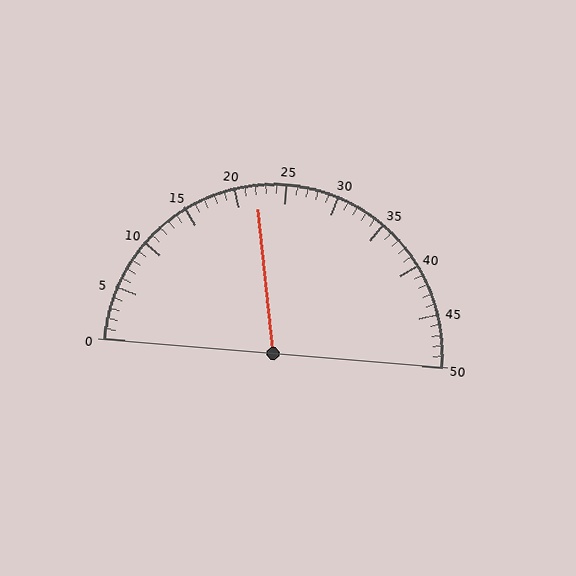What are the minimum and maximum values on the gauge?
The gauge ranges from 0 to 50.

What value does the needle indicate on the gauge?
The needle indicates approximately 22.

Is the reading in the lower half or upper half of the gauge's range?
The reading is in the lower half of the range (0 to 50).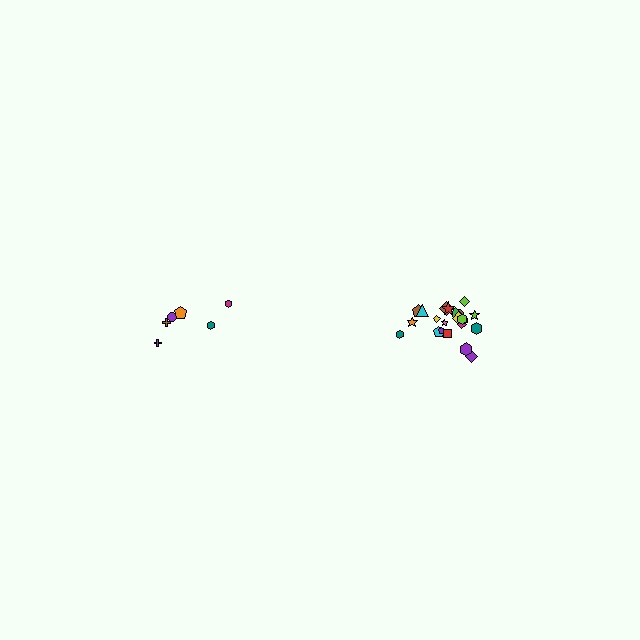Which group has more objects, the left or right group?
The right group.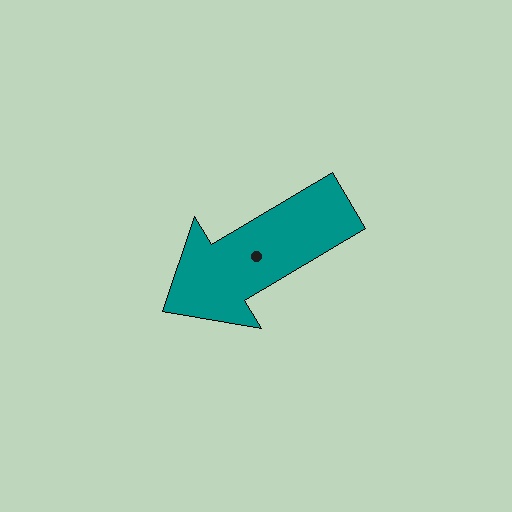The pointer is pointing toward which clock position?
Roughly 8 o'clock.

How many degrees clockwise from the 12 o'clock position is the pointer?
Approximately 239 degrees.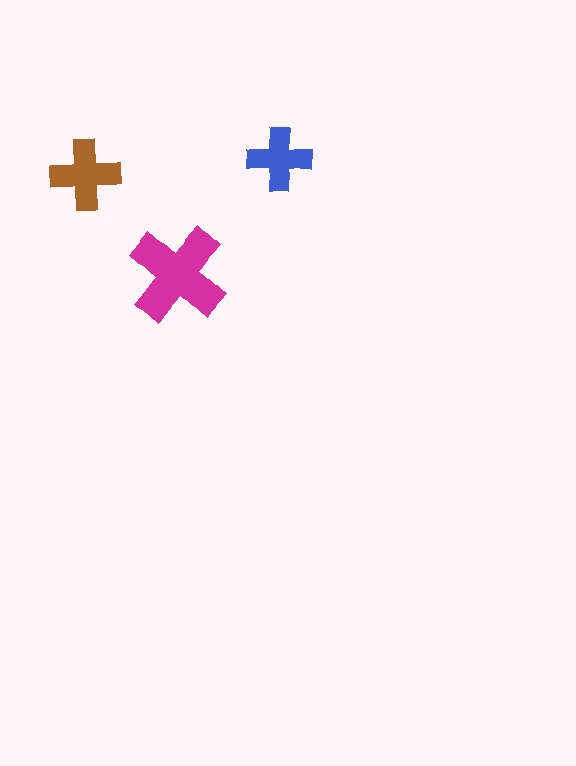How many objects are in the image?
There are 3 objects in the image.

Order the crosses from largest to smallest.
the magenta one, the brown one, the blue one.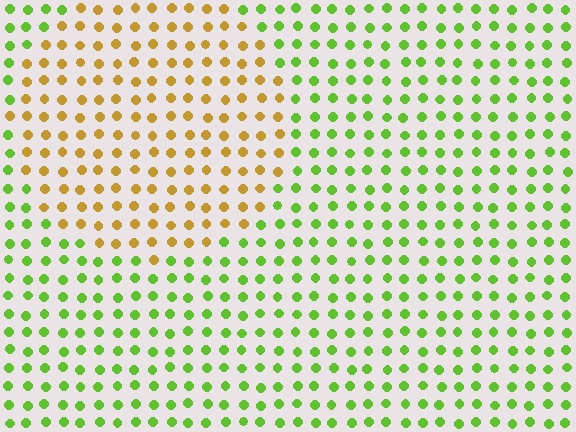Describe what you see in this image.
The image is filled with small lime elements in a uniform arrangement. A circle-shaped region is visible where the elements are tinted to a slightly different hue, forming a subtle color boundary.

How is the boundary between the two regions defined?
The boundary is defined purely by a slight shift in hue (about 57 degrees). Spacing, size, and orientation are identical on both sides.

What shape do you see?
I see a circle.